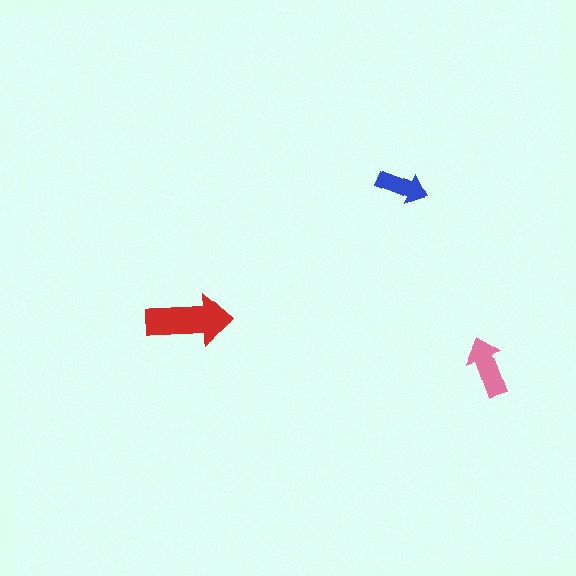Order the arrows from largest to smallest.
the red one, the pink one, the blue one.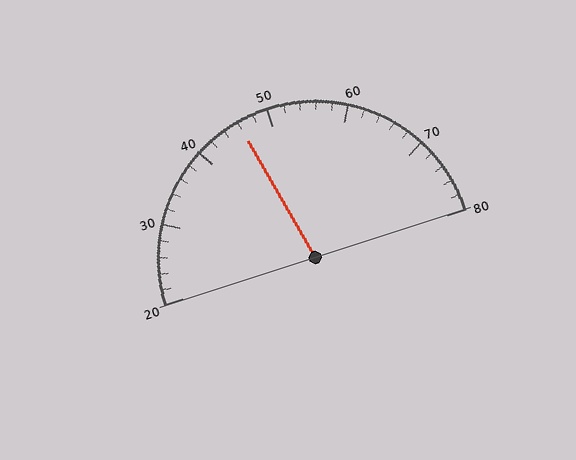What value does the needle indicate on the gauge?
The needle indicates approximately 46.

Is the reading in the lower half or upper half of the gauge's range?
The reading is in the lower half of the range (20 to 80).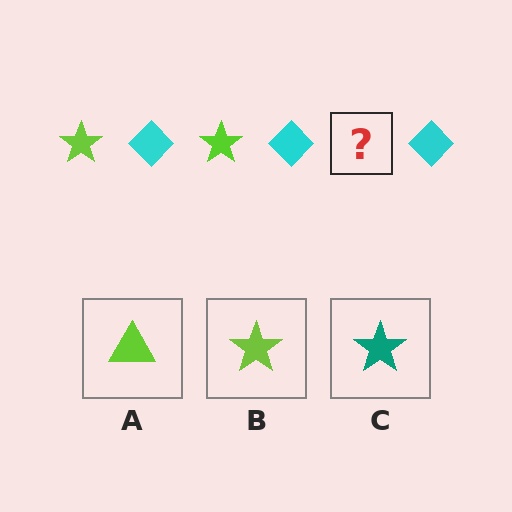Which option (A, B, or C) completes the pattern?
B.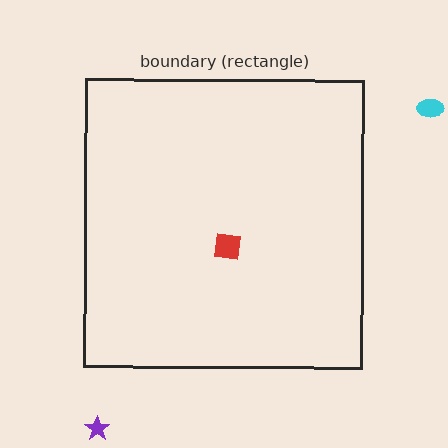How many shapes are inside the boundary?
1 inside, 2 outside.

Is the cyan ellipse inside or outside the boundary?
Outside.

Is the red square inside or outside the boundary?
Inside.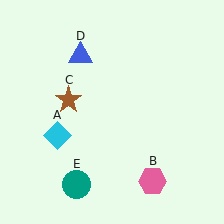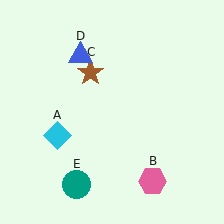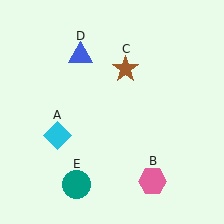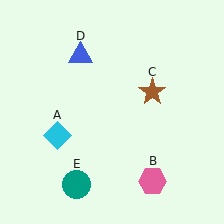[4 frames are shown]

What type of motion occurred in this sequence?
The brown star (object C) rotated clockwise around the center of the scene.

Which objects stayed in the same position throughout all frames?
Cyan diamond (object A) and pink hexagon (object B) and blue triangle (object D) and teal circle (object E) remained stationary.